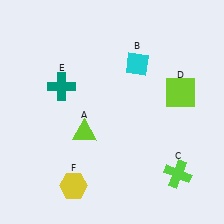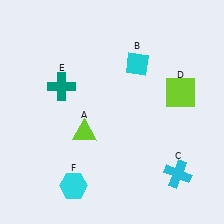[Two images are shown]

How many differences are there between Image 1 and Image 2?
There are 2 differences between the two images.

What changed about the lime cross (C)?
In Image 1, C is lime. In Image 2, it changed to cyan.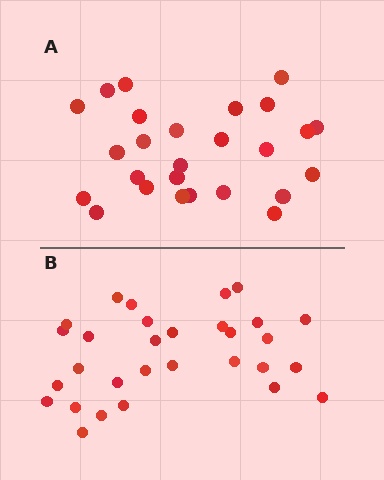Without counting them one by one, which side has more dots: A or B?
Region B (the bottom region) has more dots.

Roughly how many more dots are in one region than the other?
Region B has about 4 more dots than region A.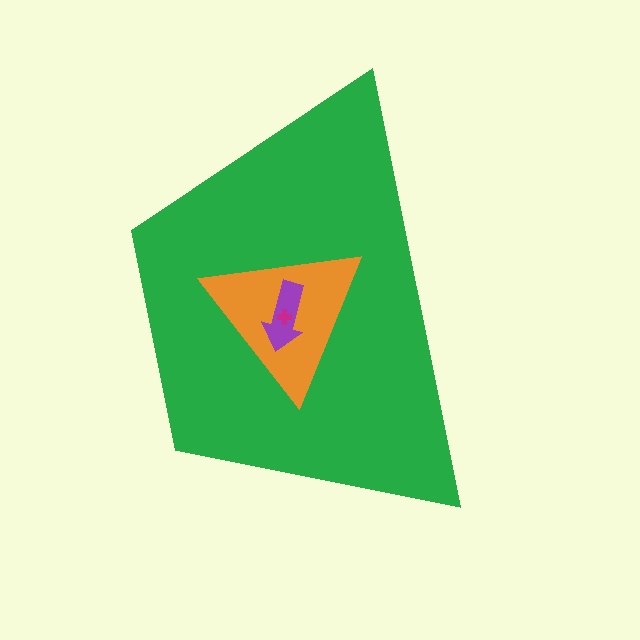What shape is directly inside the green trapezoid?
The orange triangle.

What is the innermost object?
The magenta cross.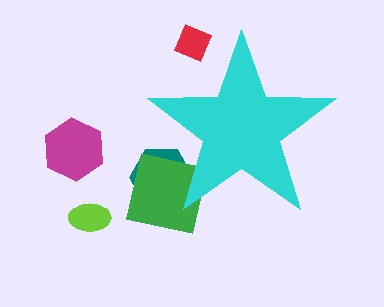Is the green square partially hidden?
Yes, the green square is partially hidden behind the cyan star.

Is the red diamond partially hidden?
Yes, the red diamond is partially hidden behind the cyan star.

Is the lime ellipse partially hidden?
No, the lime ellipse is fully visible.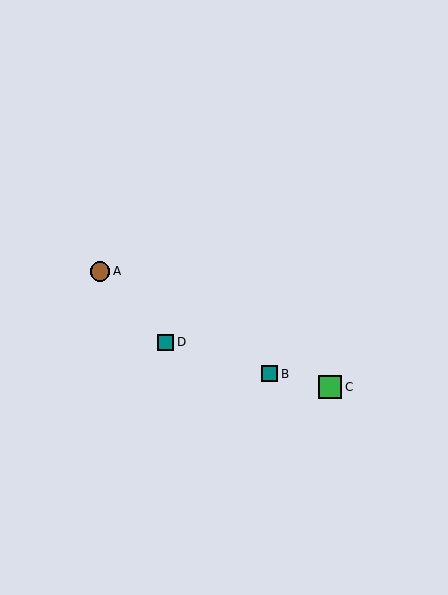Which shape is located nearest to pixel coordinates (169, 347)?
The teal square (labeled D) at (165, 342) is nearest to that location.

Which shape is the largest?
The green square (labeled C) is the largest.